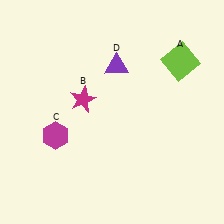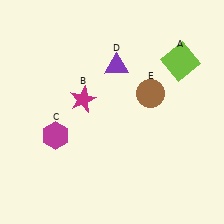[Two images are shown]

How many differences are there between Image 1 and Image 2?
There is 1 difference between the two images.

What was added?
A brown circle (E) was added in Image 2.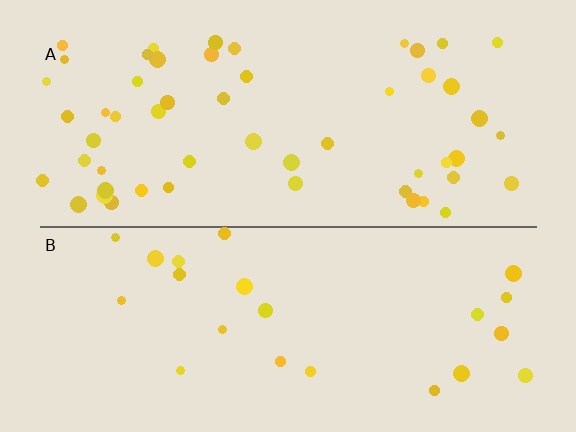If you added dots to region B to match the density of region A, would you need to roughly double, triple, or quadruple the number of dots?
Approximately double.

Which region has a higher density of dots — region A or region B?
A (the top).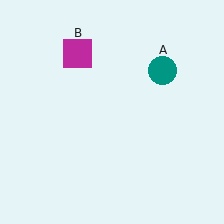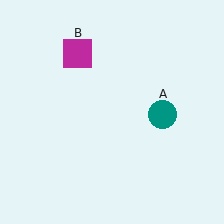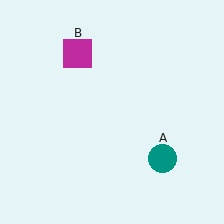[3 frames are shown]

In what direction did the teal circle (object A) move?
The teal circle (object A) moved down.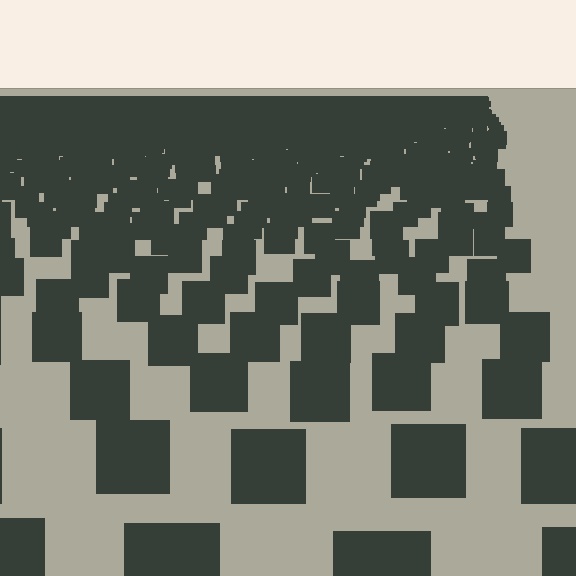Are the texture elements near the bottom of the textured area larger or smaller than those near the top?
Larger. Near the bottom, elements are closer to the viewer and appear at a bigger on-screen size.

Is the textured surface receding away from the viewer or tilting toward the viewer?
The surface is receding away from the viewer. Texture elements get smaller and denser toward the top.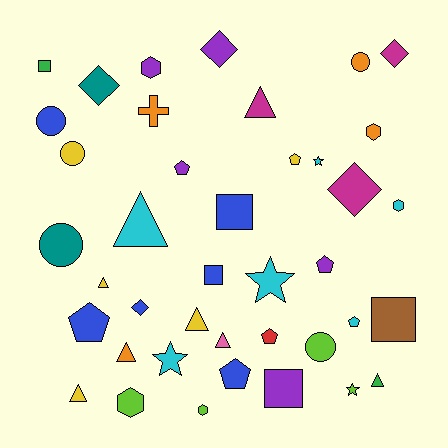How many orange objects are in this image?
There are 4 orange objects.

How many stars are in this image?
There are 4 stars.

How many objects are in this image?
There are 40 objects.